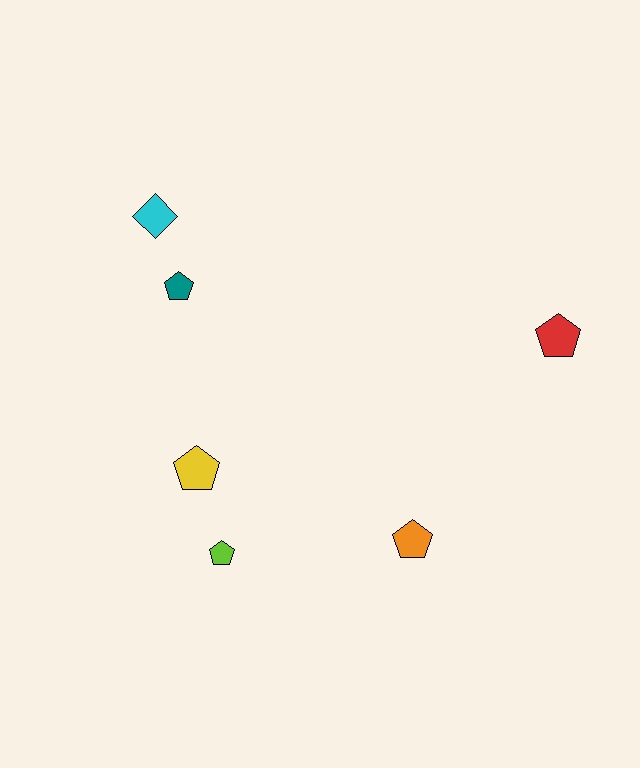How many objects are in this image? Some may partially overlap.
There are 6 objects.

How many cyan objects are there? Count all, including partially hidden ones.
There is 1 cyan object.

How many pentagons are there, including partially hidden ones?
There are 5 pentagons.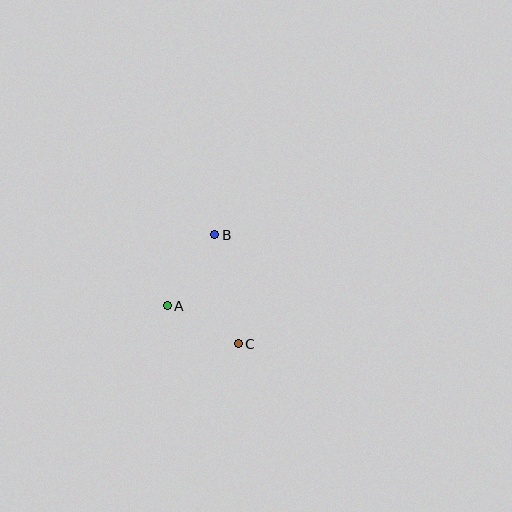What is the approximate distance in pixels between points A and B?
The distance between A and B is approximately 85 pixels.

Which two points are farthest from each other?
Points B and C are farthest from each other.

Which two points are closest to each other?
Points A and C are closest to each other.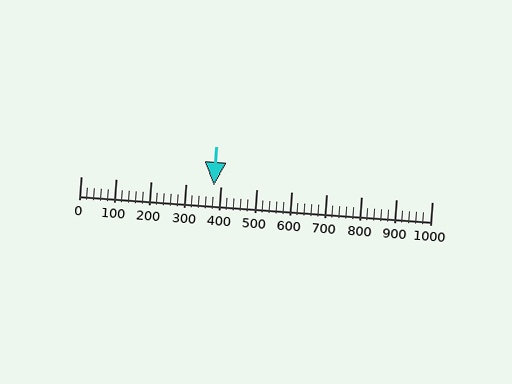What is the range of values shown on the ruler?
The ruler shows values from 0 to 1000.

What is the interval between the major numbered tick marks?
The major tick marks are spaced 100 units apart.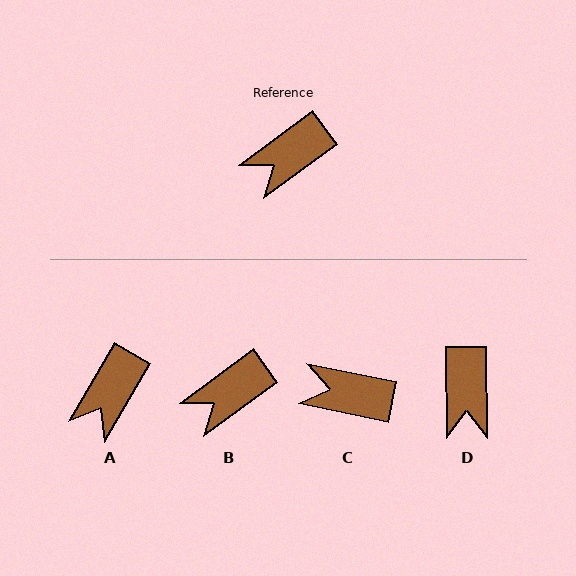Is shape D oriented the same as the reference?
No, it is off by about 54 degrees.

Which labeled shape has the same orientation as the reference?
B.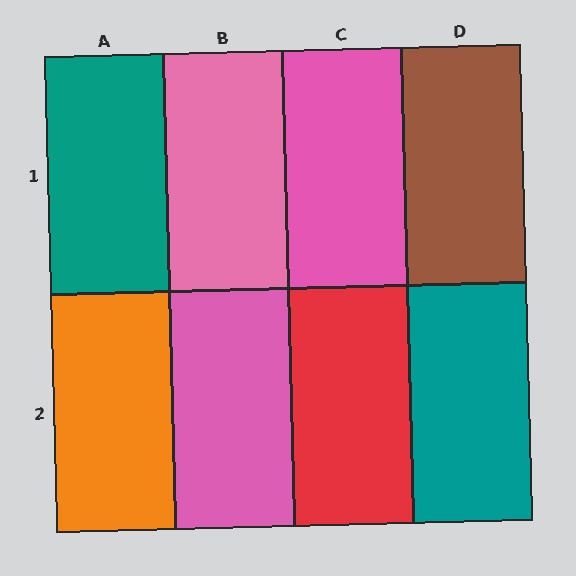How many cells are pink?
3 cells are pink.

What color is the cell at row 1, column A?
Teal.